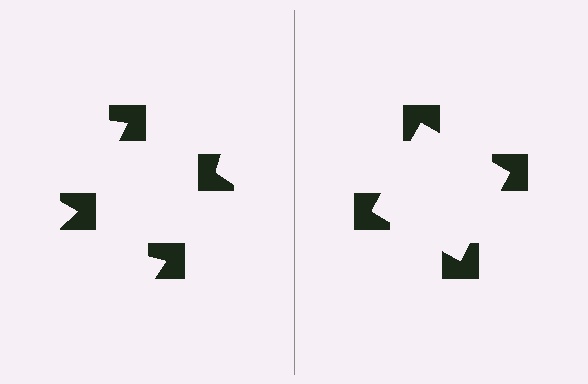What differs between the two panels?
The notched squares are positioned identically on both sides; only the wedge orientations differ. On the right they align to a square; on the left they are misaligned.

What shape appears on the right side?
An illusory square.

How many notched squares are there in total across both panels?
8 — 4 on each side.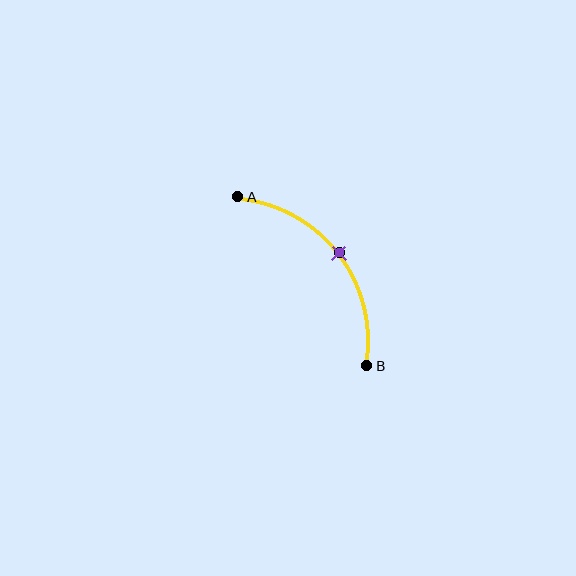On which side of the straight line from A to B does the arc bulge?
The arc bulges above and to the right of the straight line connecting A and B.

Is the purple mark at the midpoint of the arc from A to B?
Yes. The purple mark lies on the arc at equal arc-length from both A and B — it is the arc midpoint.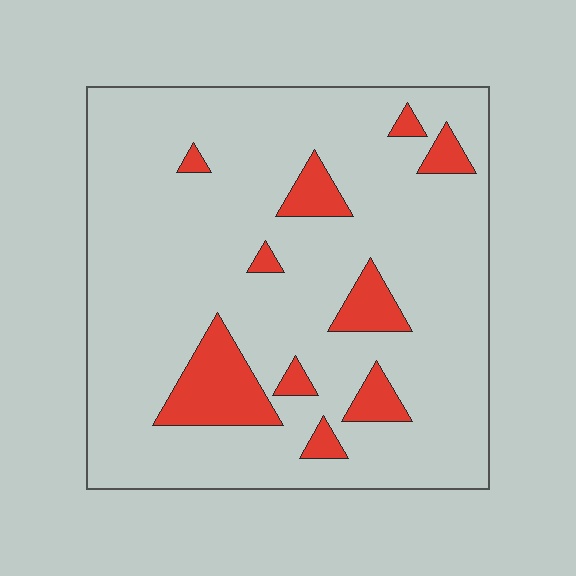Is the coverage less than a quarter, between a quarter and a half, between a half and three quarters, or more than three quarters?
Less than a quarter.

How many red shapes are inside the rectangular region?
10.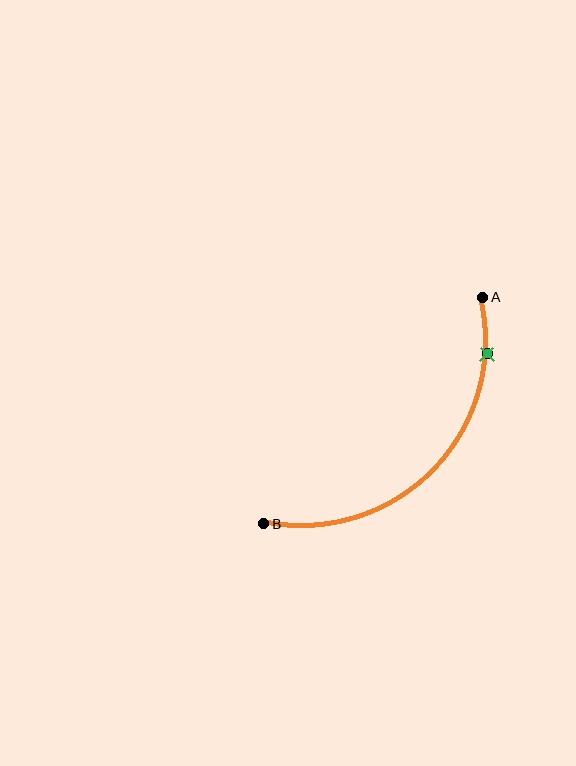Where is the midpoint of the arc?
The arc midpoint is the point on the curve farthest from the straight line joining A and B. It sits below and to the right of that line.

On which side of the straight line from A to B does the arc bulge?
The arc bulges below and to the right of the straight line connecting A and B.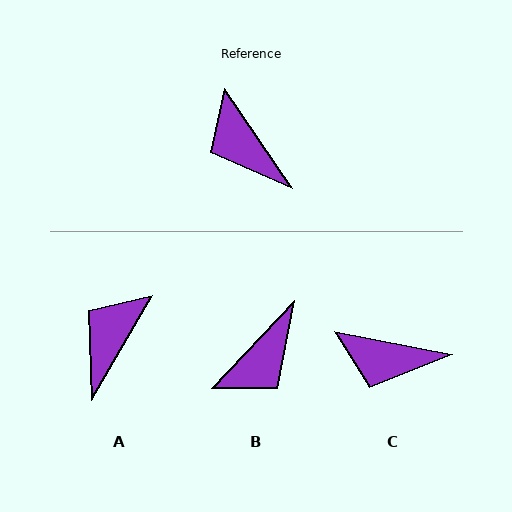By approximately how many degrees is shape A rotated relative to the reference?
Approximately 64 degrees clockwise.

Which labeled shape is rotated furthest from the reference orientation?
B, about 103 degrees away.